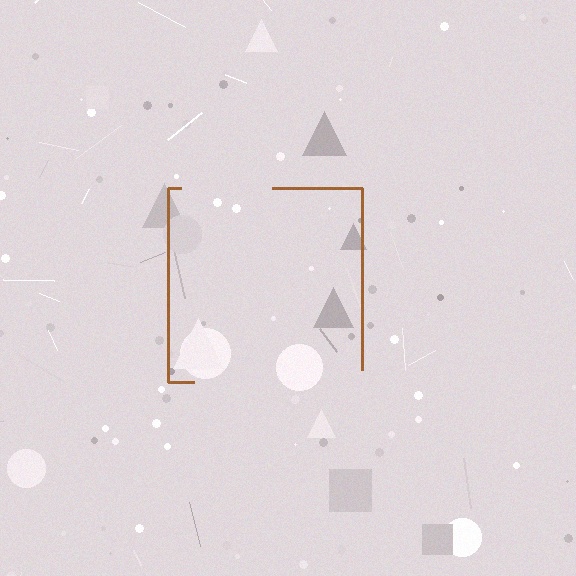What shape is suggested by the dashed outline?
The dashed outline suggests a square.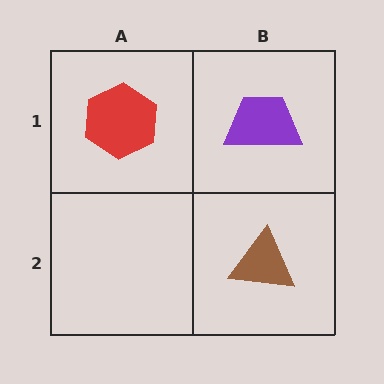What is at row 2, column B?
A brown triangle.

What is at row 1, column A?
A red hexagon.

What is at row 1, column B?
A purple trapezoid.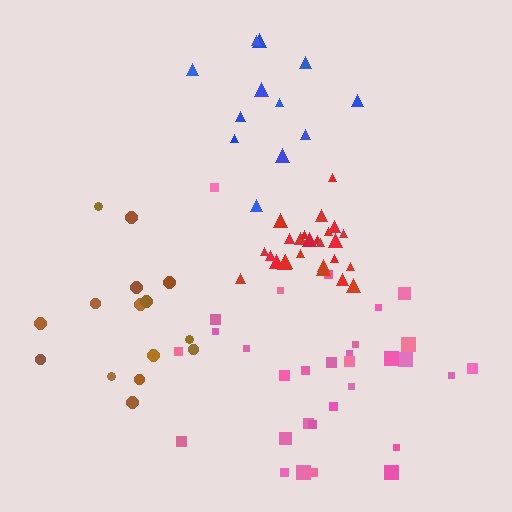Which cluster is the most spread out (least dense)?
Brown.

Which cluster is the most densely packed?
Red.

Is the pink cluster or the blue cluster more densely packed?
Pink.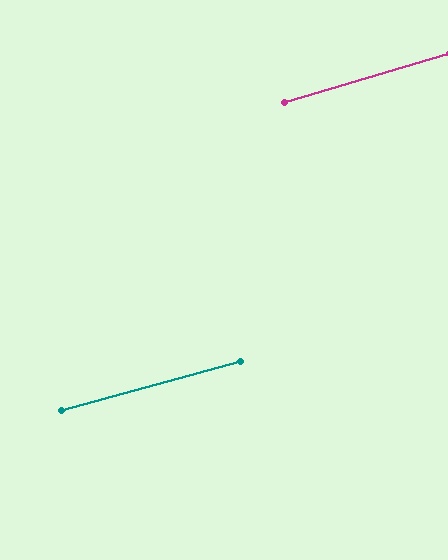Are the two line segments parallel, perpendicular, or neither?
Parallel — their directions differ by only 1.5°.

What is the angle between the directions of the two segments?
Approximately 2 degrees.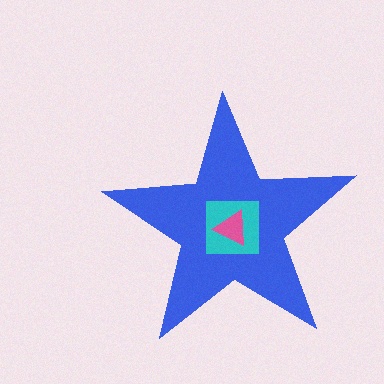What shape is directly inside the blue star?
The cyan square.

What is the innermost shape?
The pink triangle.